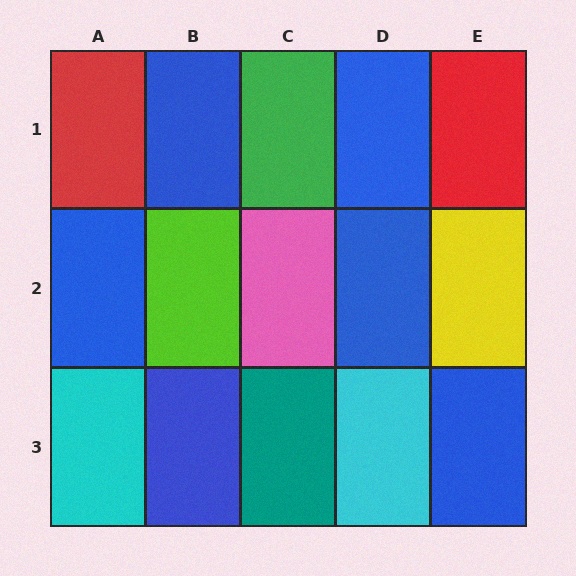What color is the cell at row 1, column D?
Blue.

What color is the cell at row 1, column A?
Red.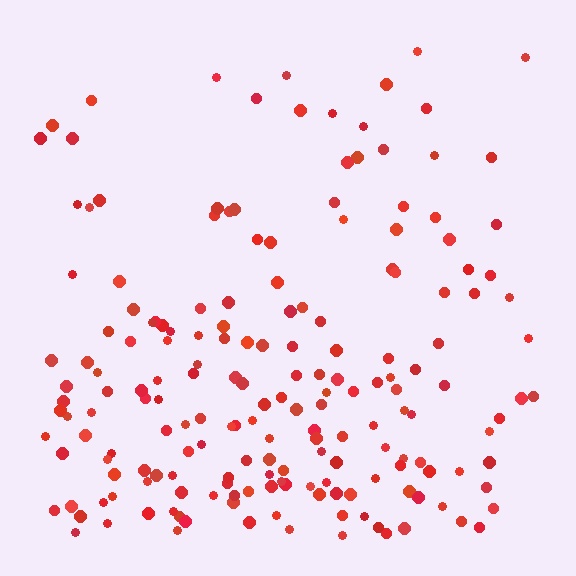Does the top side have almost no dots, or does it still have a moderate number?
Still a moderate number, just noticeably fewer than the bottom.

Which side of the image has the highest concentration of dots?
The bottom.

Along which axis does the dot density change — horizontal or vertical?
Vertical.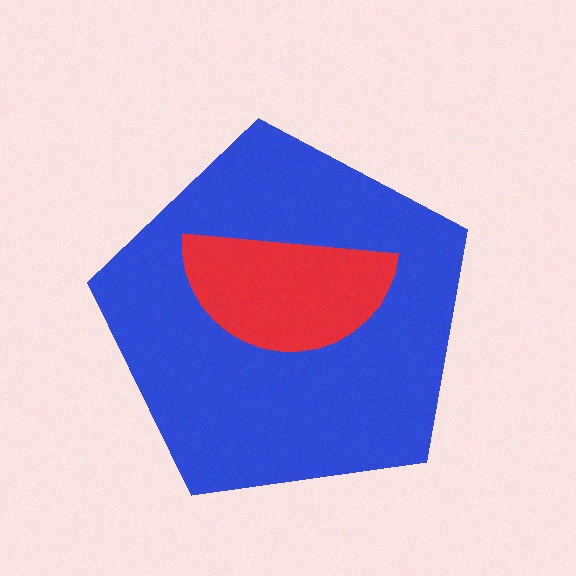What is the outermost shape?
The blue pentagon.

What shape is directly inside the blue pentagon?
The red semicircle.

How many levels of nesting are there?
2.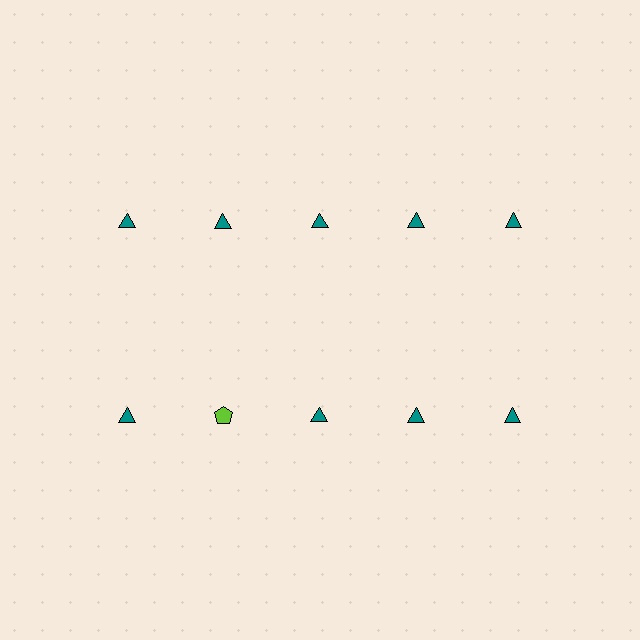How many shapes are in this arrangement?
There are 10 shapes arranged in a grid pattern.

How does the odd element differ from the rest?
It differs in both color (lime instead of teal) and shape (pentagon instead of triangle).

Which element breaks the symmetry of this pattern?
The lime pentagon in the second row, second from left column breaks the symmetry. All other shapes are teal triangles.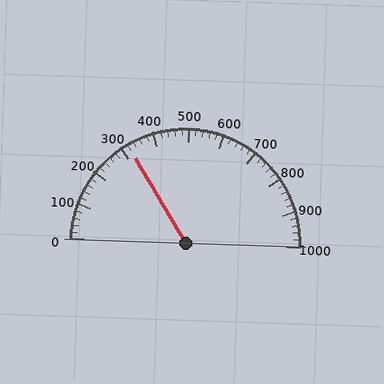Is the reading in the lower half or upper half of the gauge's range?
The reading is in the lower half of the range (0 to 1000).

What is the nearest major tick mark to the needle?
The nearest major tick mark is 300.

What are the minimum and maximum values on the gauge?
The gauge ranges from 0 to 1000.